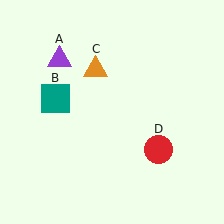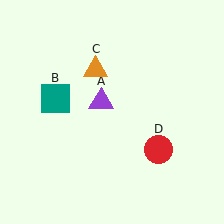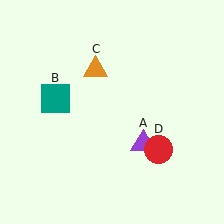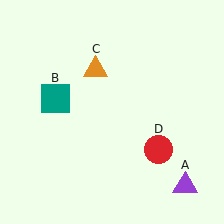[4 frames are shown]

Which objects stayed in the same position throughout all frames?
Teal square (object B) and orange triangle (object C) and red circle (object D) remained stationary.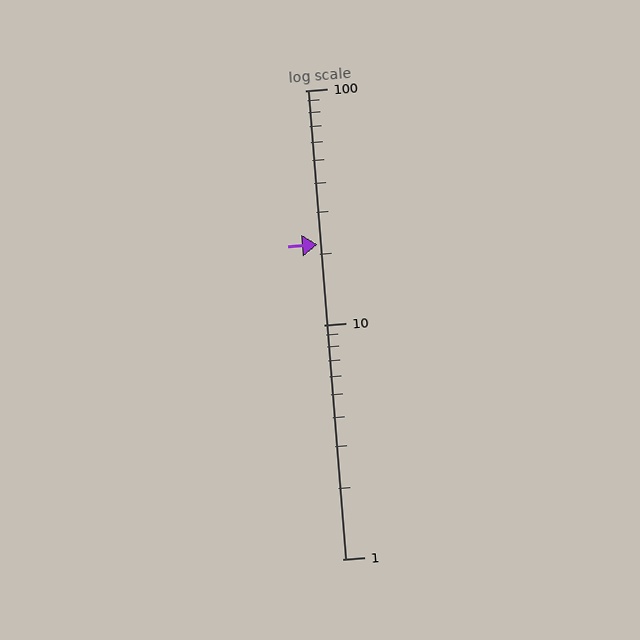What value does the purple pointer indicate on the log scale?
The pointer indicates approximately 22.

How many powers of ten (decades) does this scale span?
The scale spans 2 decades, from 1 to 100.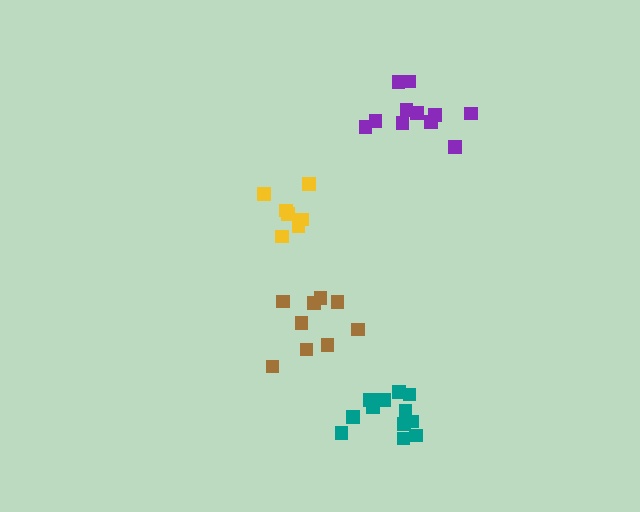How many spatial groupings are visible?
There are 4 spatial groupings.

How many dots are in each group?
Group 1: 9 dots, Group 2: 7 dots, Group 3: 12 dots, Group 4: 11 dots (39 total).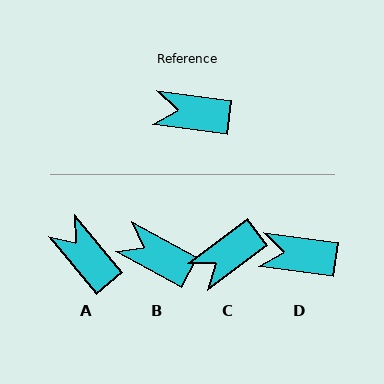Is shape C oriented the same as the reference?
No, it is off by about 45 degrees.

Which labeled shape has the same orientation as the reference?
D.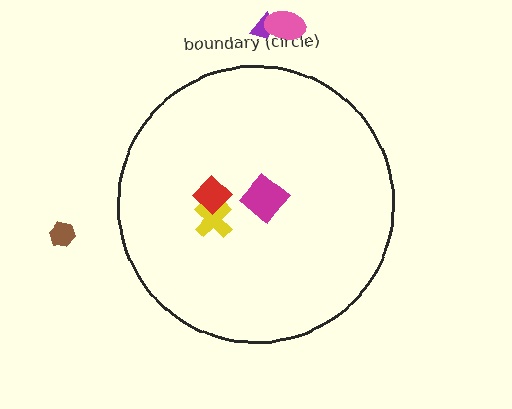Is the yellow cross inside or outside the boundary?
Inside.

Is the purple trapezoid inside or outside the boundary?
Outside.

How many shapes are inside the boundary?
3 inside, 3 outside.